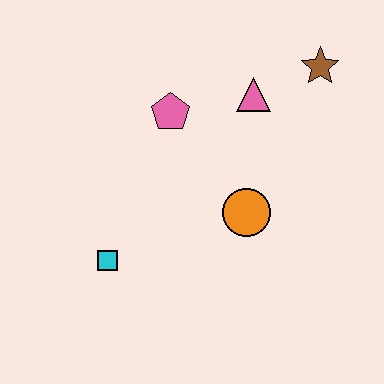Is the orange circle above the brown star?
No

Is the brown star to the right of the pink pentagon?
Yes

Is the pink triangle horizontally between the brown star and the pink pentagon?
Yes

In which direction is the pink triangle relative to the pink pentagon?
The pink triangle is to the right of the pink pentagon.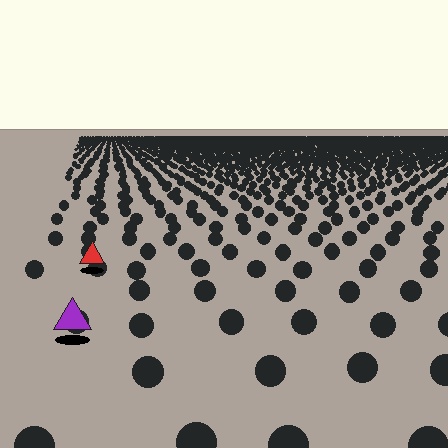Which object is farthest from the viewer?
The red triangle is farthest from the viewer. It appears smaller and the ground texture around it is denser.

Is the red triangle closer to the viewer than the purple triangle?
No. The purple triangle is closer — you can tell from the texture gradient: the ground texture is coarser near it.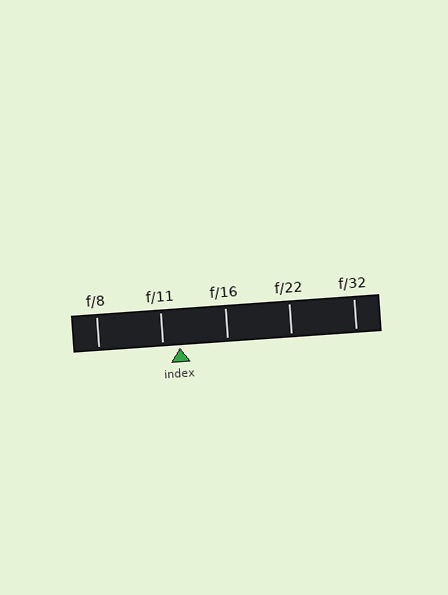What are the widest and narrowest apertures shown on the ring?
The widest aperture shown is f/8 and the narrowest is f/32.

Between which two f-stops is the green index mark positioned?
The index mark is between f/11 and f/16.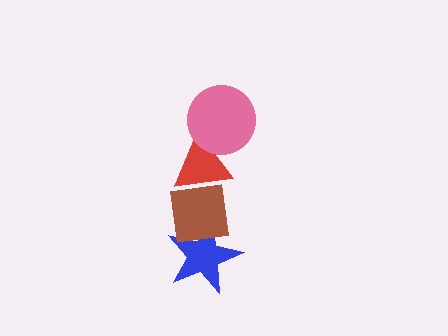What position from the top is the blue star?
The blue star is 4th from the top.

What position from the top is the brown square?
The brown square is 3rd from the top.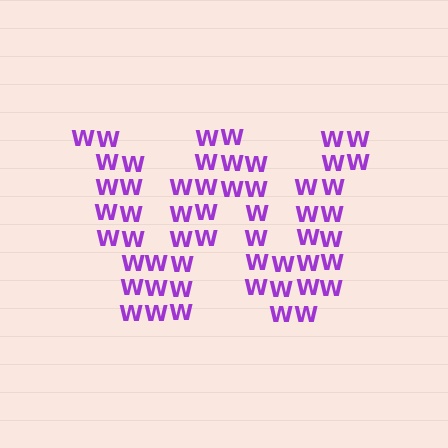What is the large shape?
The large shape is the letter W.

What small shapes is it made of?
It is made of small letter W's.